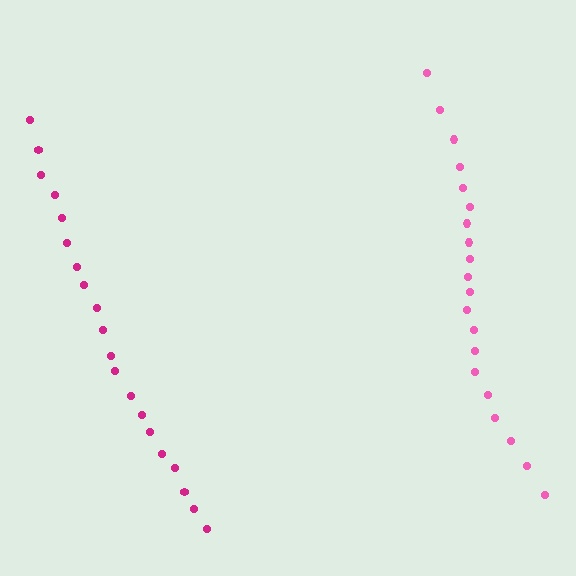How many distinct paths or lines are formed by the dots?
There are 2 distinct paths.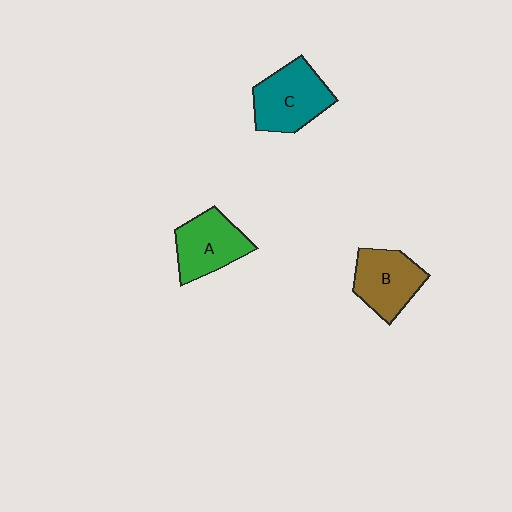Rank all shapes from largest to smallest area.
From largest to smallest: C (teal), A (green), B (brown).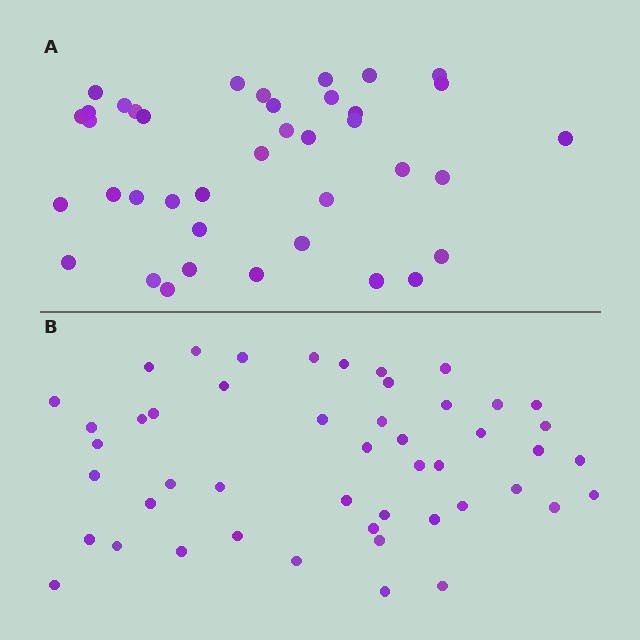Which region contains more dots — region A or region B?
Region B (the bottom region) has more dots.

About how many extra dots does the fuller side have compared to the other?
Region B has roughly 8 or so more dots than region A.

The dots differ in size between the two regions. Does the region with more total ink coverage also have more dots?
No. Region A has more total ink coverage because its dots are larger, but region B actually contains more individual dots. Total area can be misleading — the number of items is what matters here.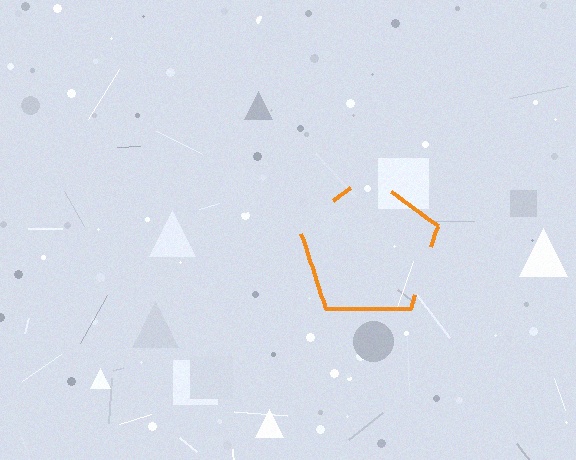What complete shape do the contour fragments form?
The contour fragments form a pentagon.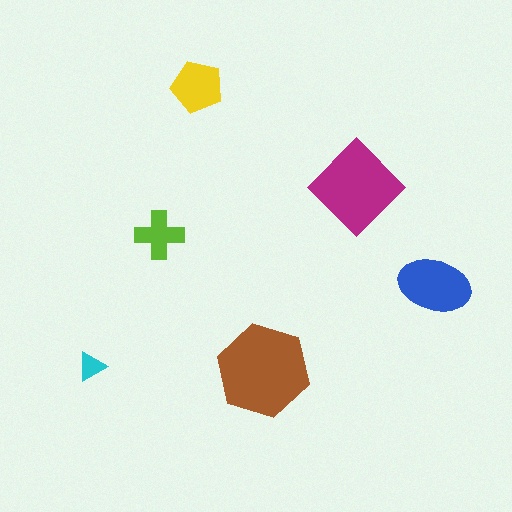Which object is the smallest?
The cyan triangle.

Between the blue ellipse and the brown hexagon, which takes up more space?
The brown hexagon.